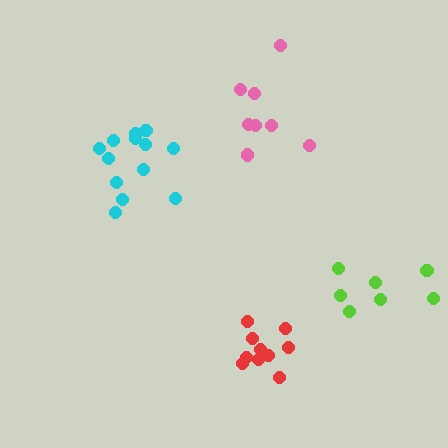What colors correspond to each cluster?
The clusters are colored: pink, red, lime, cyan.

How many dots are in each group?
Group 1: 8 dots, Group 2: 10 dots, Group 3: 7 dots, Group 4: 13 dots (38 total).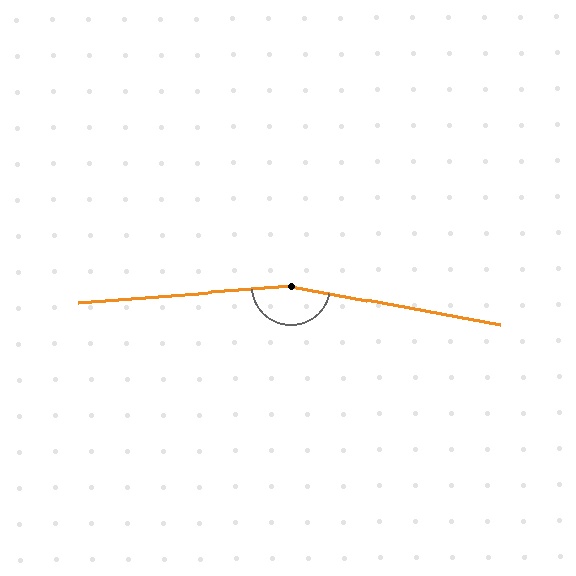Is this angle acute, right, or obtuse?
It is obtuse.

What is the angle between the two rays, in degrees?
Approximately 165 degrees.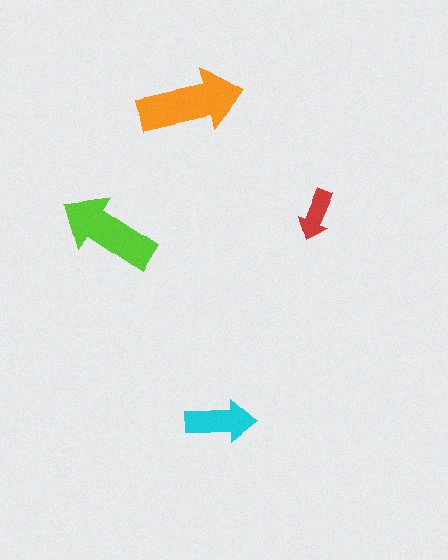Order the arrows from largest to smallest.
the orange one, the lime one, the cyan one, the red one.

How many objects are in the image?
There are 4 objects in the image.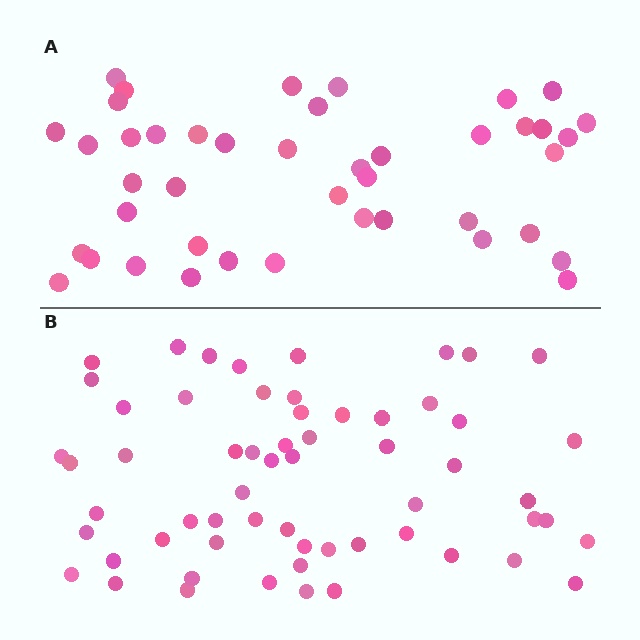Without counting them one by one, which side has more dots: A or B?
Region B (the bottom region) has more dots.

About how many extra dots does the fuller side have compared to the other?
Region B has approximately 15 more dots than region A.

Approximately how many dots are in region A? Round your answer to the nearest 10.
About 40 dots. (The exact count is 43, which rounds to 40.)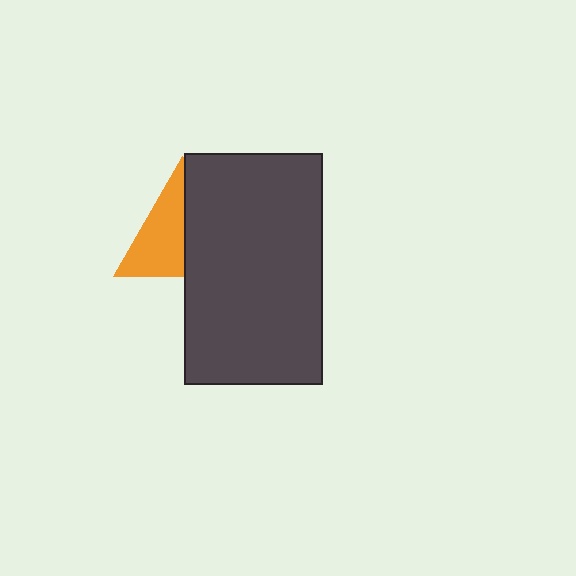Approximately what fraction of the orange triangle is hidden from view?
Roughly 49% of the orange triangle is hidden behind the dark gray rectangle.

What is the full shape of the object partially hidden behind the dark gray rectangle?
The partially hidden object is an orange triangle.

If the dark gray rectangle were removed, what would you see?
You would see the complete orange triangle.